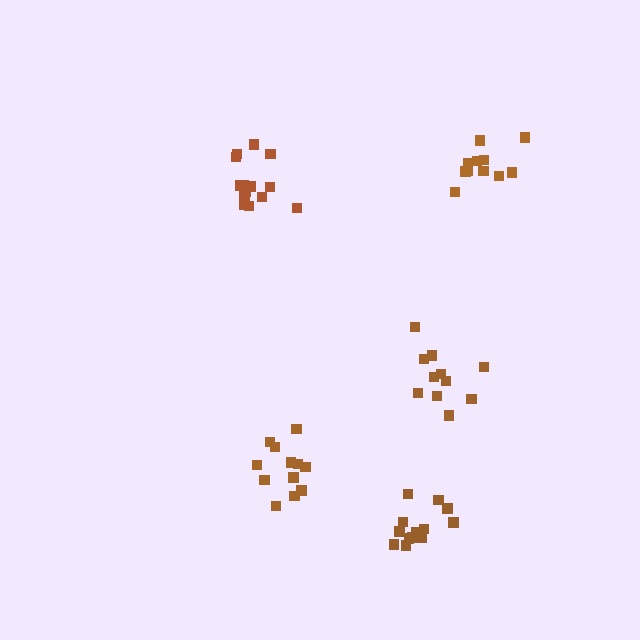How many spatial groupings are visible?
There are 5 spatial groupings.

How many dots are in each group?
Group 1: 11 dots, Group 2: 12 dots, Group 3: 11 dots, Group 4: 13 dots, Group 5: 14 dots (61 total).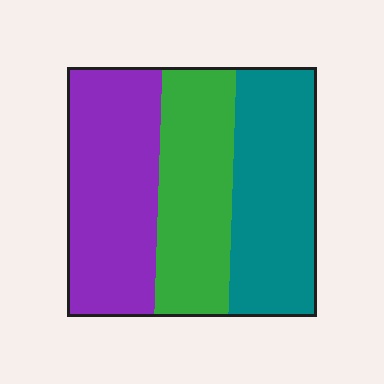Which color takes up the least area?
Green, at roughly 30%.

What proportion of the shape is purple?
Purple takes up between a third and a half of the shape.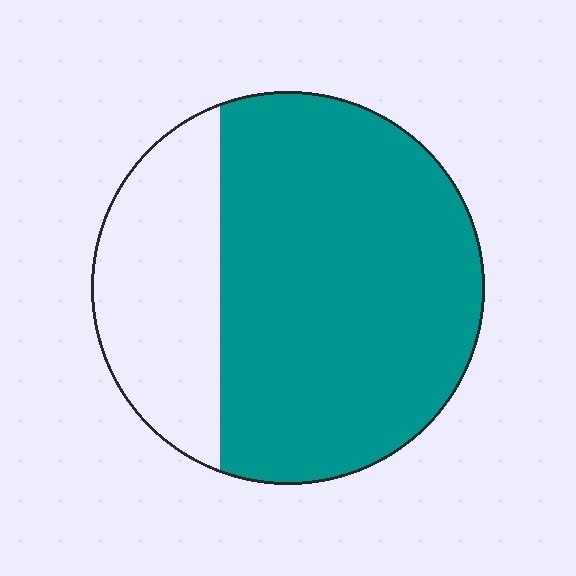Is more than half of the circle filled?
Yes.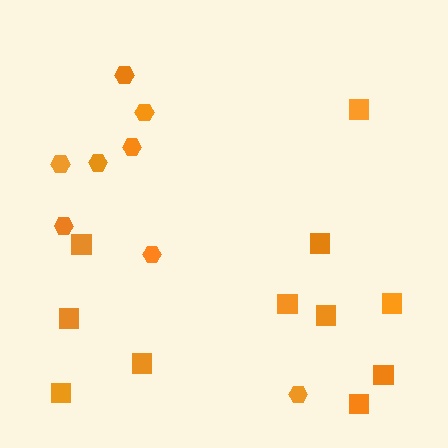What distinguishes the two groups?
There are 2 groups: one group of hexagons (8) and one group of squares (11).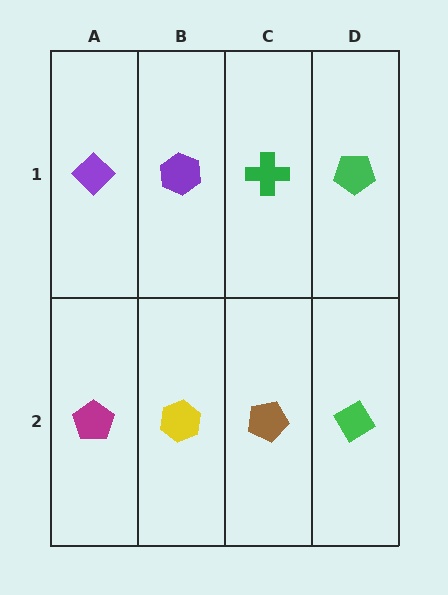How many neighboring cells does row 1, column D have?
2.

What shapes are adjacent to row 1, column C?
A brown pentagon (row 2, column C), a purple hexagon (row 1, column B), a green pentagon (row 1, column D).